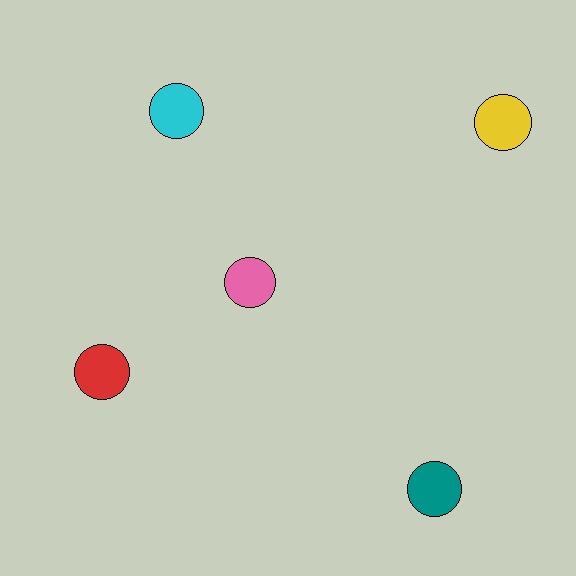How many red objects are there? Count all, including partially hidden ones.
There is 1 red object.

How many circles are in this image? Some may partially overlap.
There are 5 circles.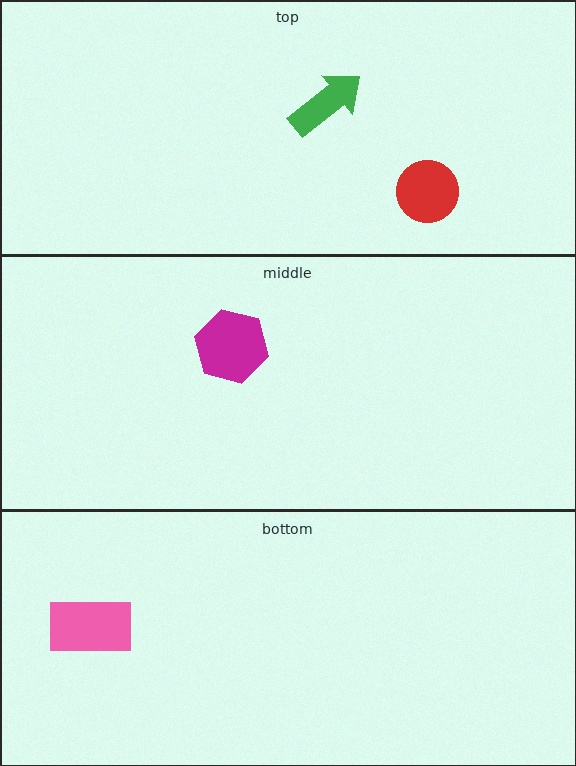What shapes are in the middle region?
The magenta hexagon.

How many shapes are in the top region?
2.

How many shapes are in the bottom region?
1.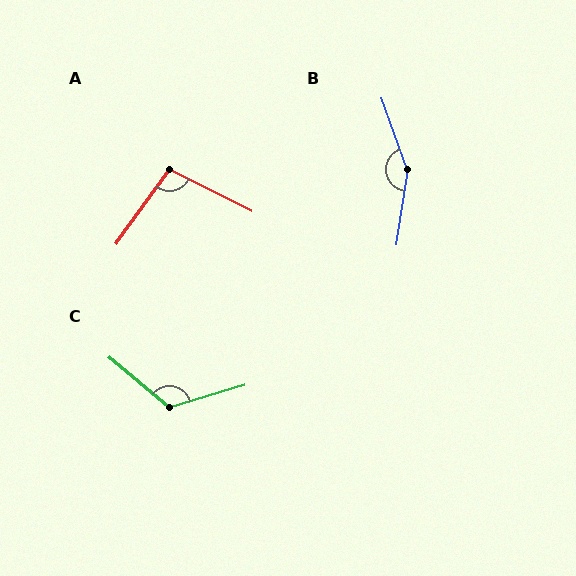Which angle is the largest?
B, at approximately 152 degrees.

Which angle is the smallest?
A, at approximately 99 degrees.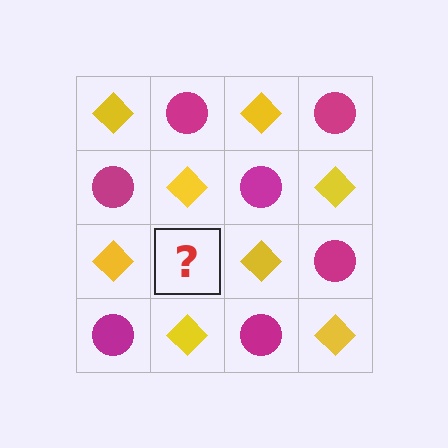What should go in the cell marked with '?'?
The missing cell should contain a magenta circle.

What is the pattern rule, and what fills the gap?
The rule is that it alternates yellow diamond and magenta circle in a checkerboard pattern. The gap should be filled with a magenta circle.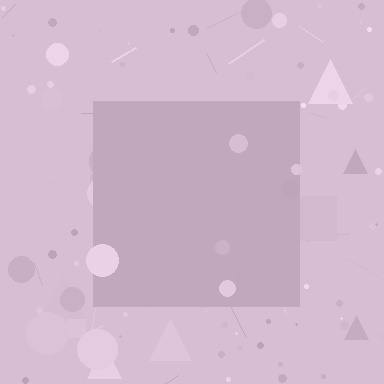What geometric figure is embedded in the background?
A square is embedded in the background.